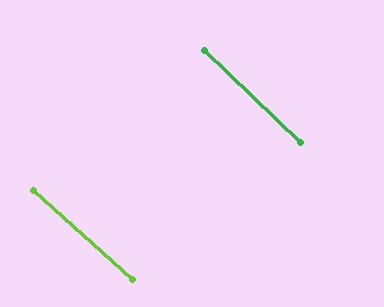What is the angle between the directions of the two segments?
Approximately 1 degree.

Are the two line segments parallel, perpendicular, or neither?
Parallel — their directions differ by only 1.3°.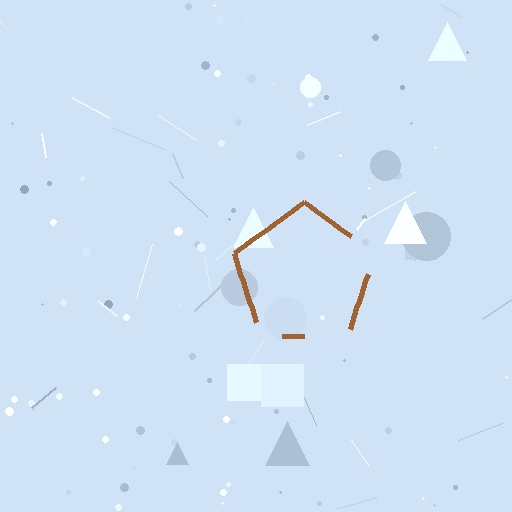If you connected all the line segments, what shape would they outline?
They would outline a pentagon.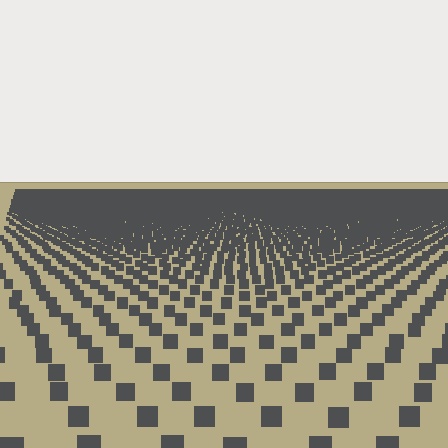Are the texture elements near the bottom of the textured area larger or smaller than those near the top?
Larger. Near the bottom, elements are closer to the viewer and appear at a bigger on-screen size.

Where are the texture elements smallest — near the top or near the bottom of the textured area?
Near the top.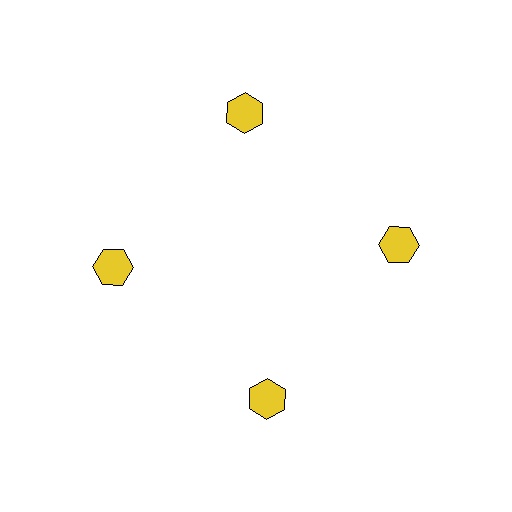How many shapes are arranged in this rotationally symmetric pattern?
There are 4 shapes, arranged in 4 groups of 1.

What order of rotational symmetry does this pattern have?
This pattern has 4-fold rotational symmetry.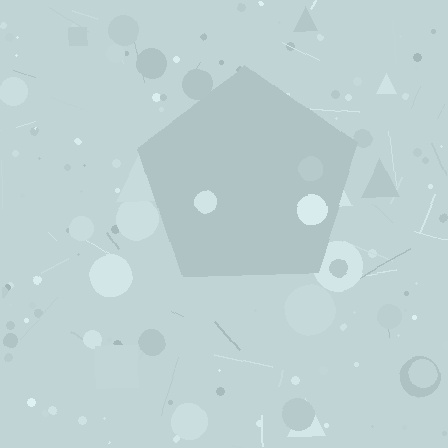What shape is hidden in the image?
A pentagon is hidden in the image.